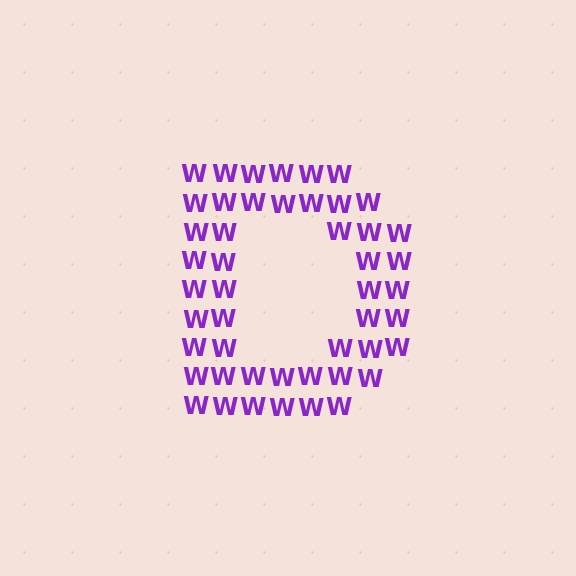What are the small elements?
The small elements are letter W's.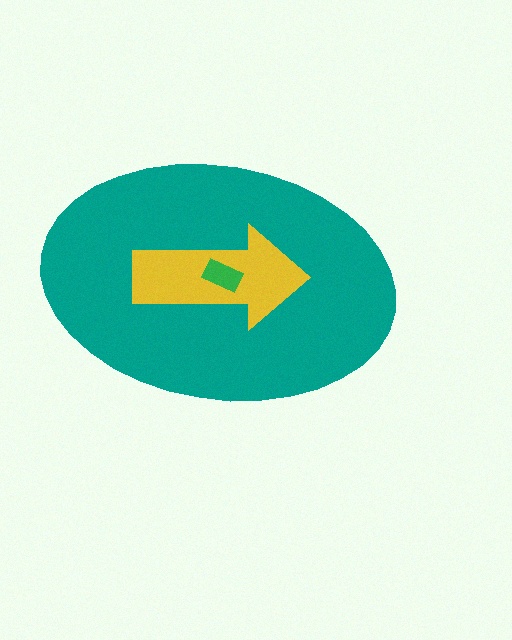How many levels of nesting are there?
3.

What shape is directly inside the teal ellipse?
The yellow arrow.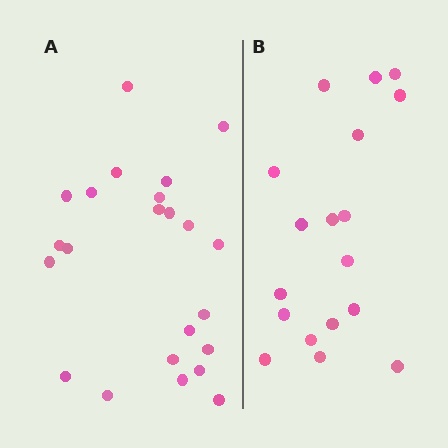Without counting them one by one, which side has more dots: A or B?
Region A (the left region) has more dots.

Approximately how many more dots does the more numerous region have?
Region A has about 5 more dots than region B.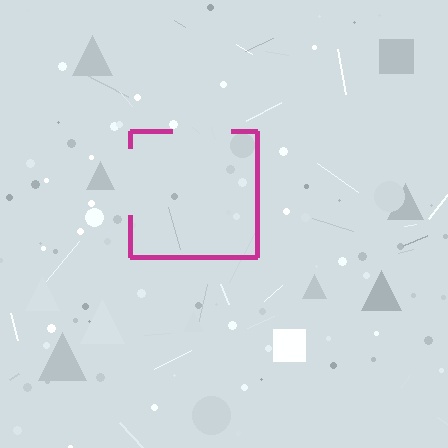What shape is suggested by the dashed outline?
The dashed outline suggests a square.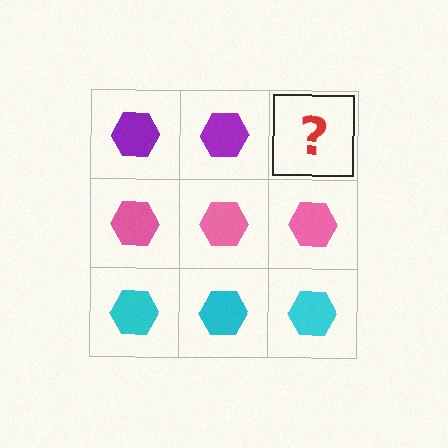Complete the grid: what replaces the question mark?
The question mark should be replaced with a purple hexagon.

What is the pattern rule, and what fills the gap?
The rule is that each row has a consistent color. The gap should be filled with a purple hexagon.